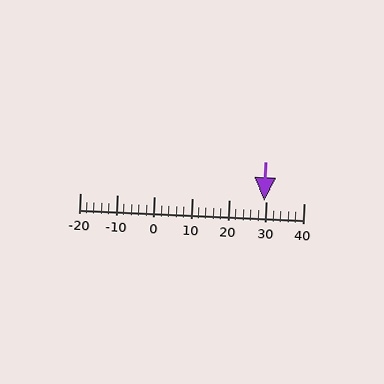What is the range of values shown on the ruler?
The ruler shows values from -20 to 40.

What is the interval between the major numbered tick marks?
The major tick marks are spaced 10 units apart.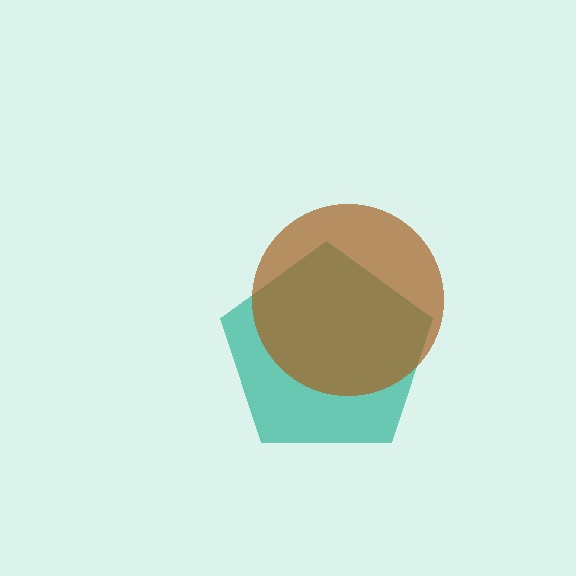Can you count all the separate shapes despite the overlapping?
Yes, there are 2 separate shapes.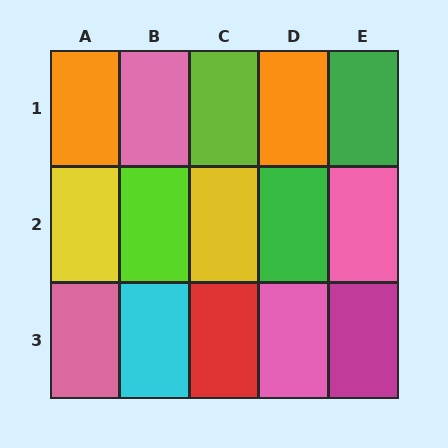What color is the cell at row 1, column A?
Orange.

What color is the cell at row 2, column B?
Lime.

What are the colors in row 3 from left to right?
Pink, cyan, red, pink, magenta.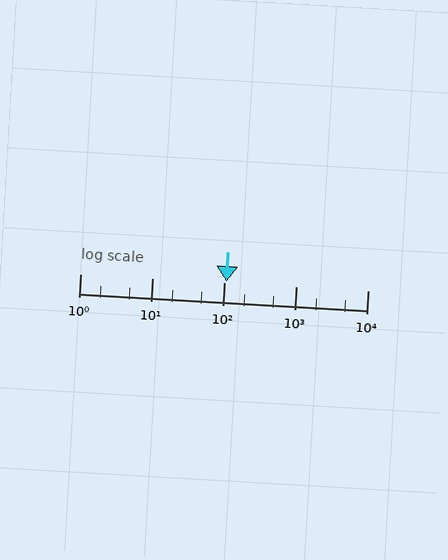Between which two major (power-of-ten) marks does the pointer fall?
The pointer is between 100 and 1000.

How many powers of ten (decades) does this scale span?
The scale spans 4 decades, from 1 to 10000.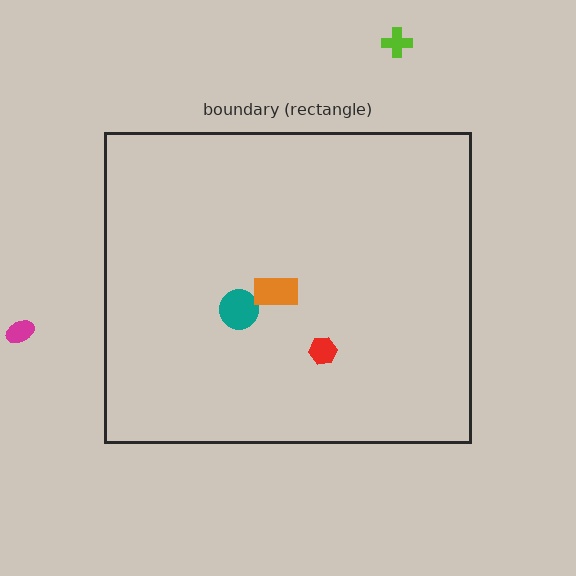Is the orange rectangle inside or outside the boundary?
Inside.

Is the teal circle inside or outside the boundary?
Inside.